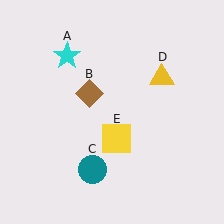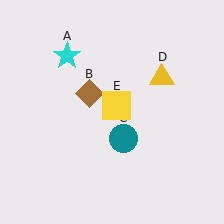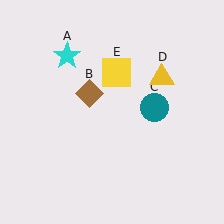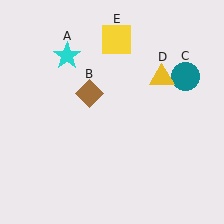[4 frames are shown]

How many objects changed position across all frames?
2 objects changed position: teal circle (object C), yellow square (object E).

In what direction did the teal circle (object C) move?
The teal circle (object C) moved up and to the right.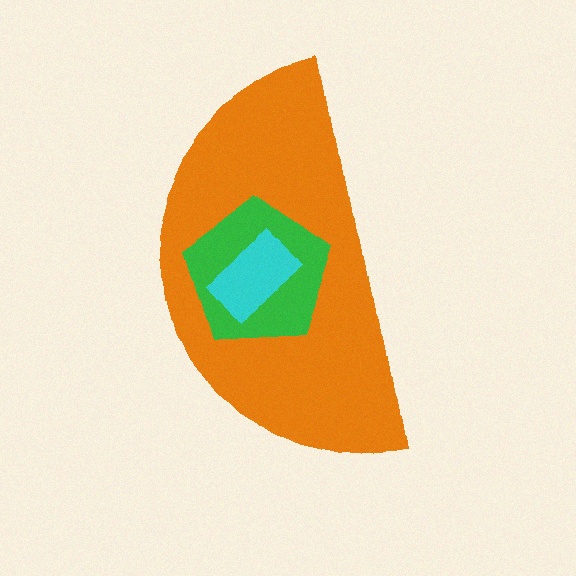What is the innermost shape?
The cyan rectangle.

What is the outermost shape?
The orange semicircle.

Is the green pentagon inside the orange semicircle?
Yes.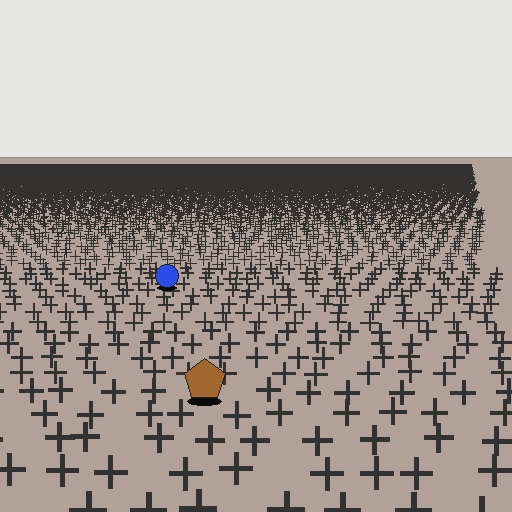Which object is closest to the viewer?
The brown pentagon is closest. The texture marks near it are larger and more spread out.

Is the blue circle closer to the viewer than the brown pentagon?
No. The brown pentagon is closer — you can tell from the texture gradient: the ground texture is coarser near it.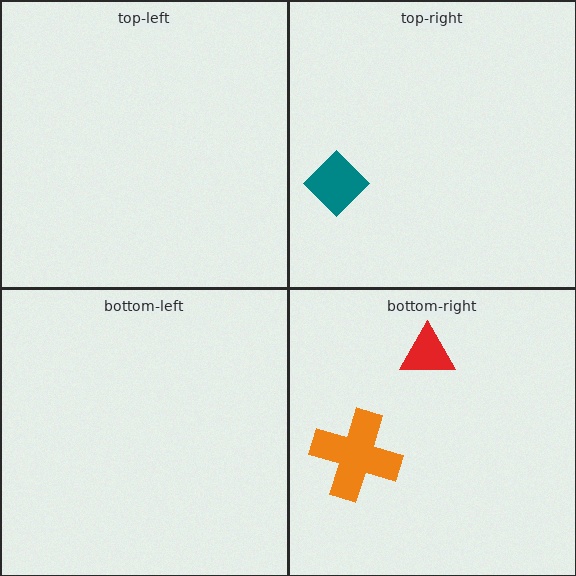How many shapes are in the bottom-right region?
2.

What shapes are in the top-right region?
The teal diamond.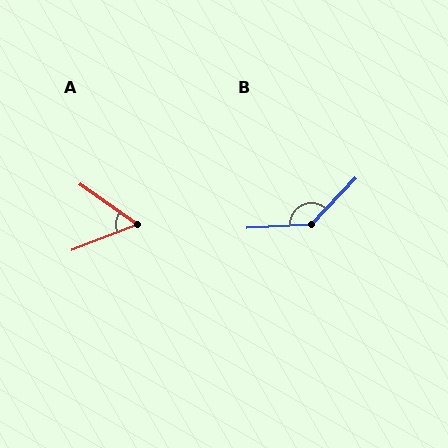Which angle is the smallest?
A, at approximately 56 degrees.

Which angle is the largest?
B, at approximately 137 degrees.